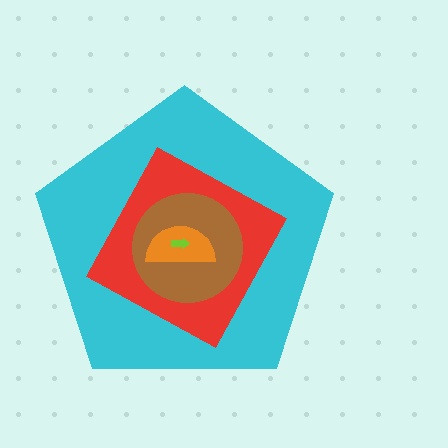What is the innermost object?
The lime arrow.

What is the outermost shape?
The cyan pentagon.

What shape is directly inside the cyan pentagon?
The red diamond.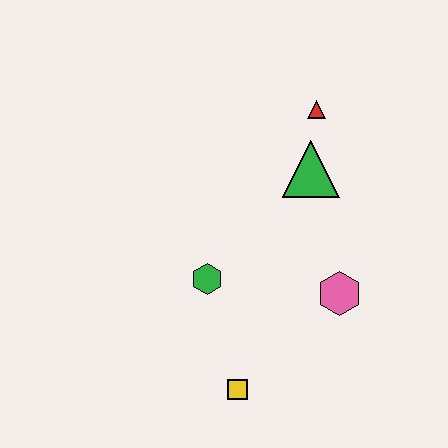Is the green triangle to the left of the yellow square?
No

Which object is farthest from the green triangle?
The yellow square is farthest from the green triangle.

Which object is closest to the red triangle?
The green triangle is closest to the red triangle.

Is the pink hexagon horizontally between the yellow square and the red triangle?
No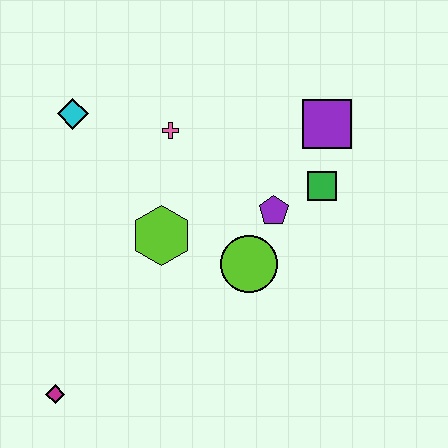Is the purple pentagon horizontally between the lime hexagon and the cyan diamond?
No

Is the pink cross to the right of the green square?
No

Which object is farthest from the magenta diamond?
The purple square is farthest from the magenta diamond.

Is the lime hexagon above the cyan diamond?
No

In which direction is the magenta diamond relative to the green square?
The magenta diamond is to the left of the green square.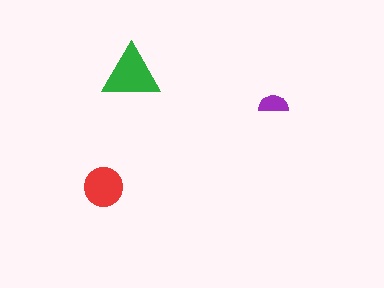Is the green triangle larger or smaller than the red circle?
Larger.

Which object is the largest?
The green triangle.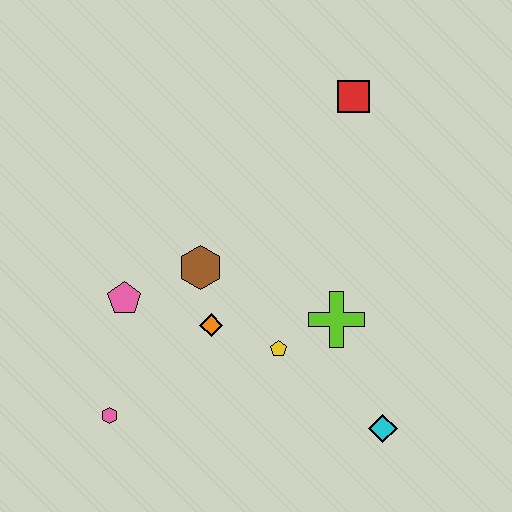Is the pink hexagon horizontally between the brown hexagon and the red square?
No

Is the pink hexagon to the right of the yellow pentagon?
No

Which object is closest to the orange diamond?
The brown hexagon is closest to the orange diamond.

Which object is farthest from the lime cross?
The pink hexagon is farthest from the lime cross.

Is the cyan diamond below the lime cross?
Yes